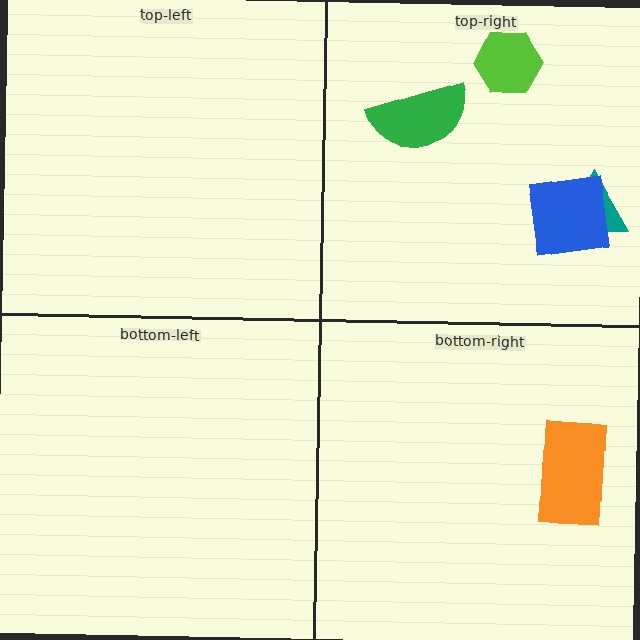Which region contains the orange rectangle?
The bottom-right region.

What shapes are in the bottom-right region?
The orange rectangle.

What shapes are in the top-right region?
The teal triangle, the lime hexagon, the green semicircle, the blue square.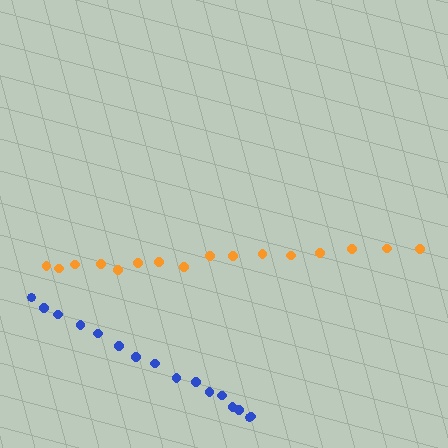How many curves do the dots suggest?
There are 2 distinct paths.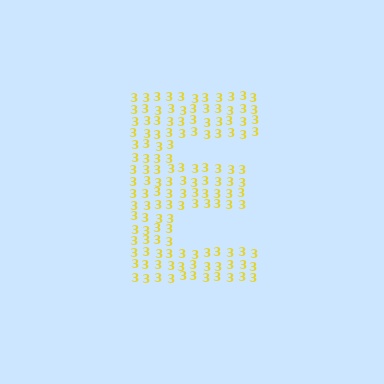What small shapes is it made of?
It is made of small digit 3's.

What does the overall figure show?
The overall figure shows the letter E.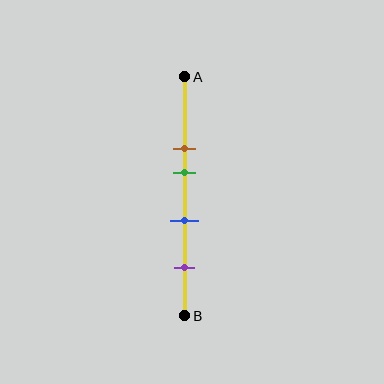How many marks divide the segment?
There are 4 marks dividing the segment.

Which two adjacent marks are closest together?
The brown and green marks are the closest adjacent pair.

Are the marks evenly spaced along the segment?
No, the marks are not evenly spaced.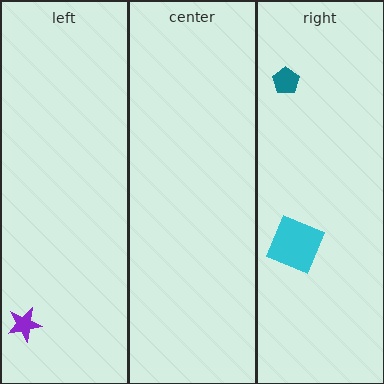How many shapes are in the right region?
2.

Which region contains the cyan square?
The right region.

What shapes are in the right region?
The cyan square, the teal pentagon.